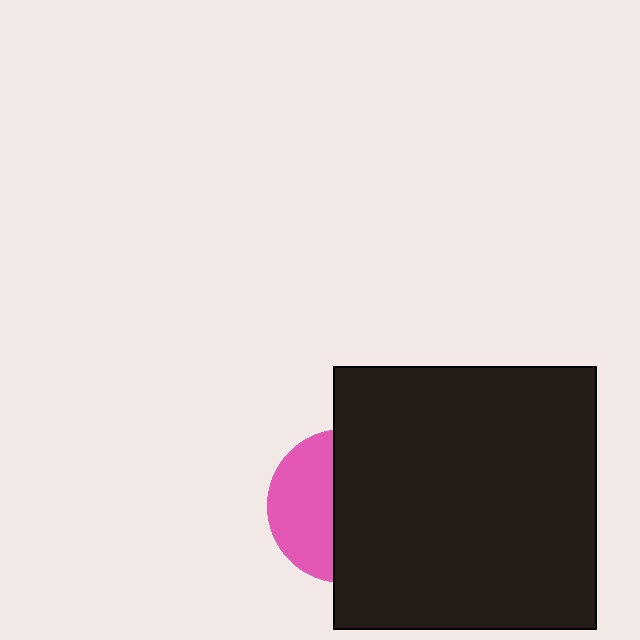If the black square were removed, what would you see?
You would see the complete pink circle.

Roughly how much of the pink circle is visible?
A small part of it is visible (roughly 42%).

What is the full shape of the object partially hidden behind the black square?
The partially hidden object is a pink circle.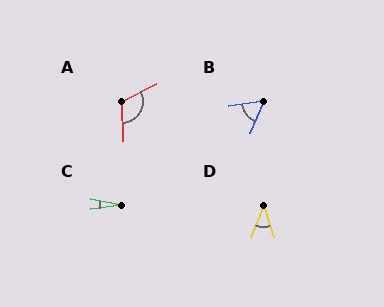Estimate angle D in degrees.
Approximately 40 degrees.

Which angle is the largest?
A, at approximately 114 degrees.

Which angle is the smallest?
C, at approximately 19 degrees.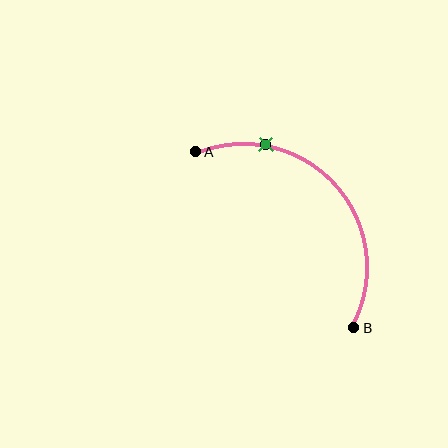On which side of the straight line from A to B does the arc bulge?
The arc bulges above and to the right of the straight line connecting A and B.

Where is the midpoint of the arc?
The arc midpoint is the point on the curve farthest from the straight line joining A and B. It sits above and to the right of that line.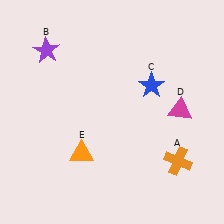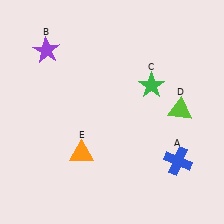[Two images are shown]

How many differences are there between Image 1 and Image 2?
There are 3 differences between the two images.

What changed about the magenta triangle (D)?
In Image 1, D is magenta. In Image 2, it changed to lime.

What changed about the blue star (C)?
In Image 1, C is blue. In Image 2, it changed to green.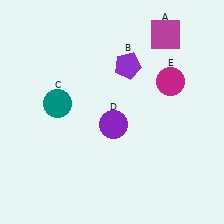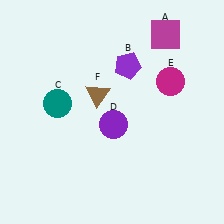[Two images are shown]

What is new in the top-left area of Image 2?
A brown triangle (F) was added in the top-left area of Image 2.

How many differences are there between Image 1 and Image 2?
There is 1 difference between the two images.